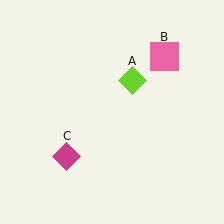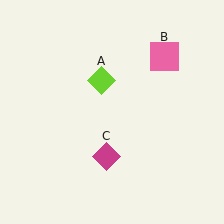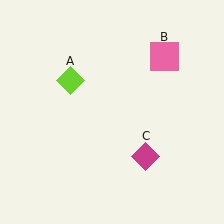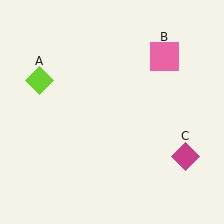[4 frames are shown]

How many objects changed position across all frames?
2 objects changed position: lime diamond (object A), magenta diamond (object C).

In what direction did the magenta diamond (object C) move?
The magenta diamond (object C) moved right.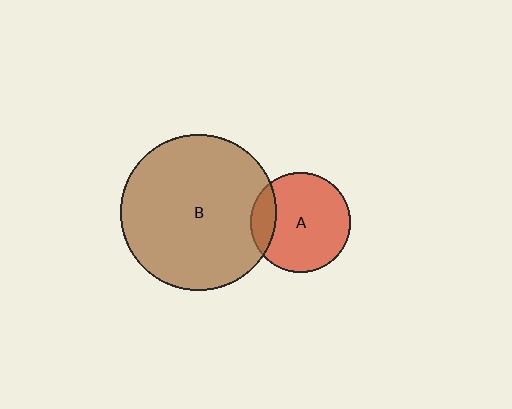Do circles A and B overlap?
Yes.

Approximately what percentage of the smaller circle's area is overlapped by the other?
Approximately 15%.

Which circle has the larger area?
Circle B (brown).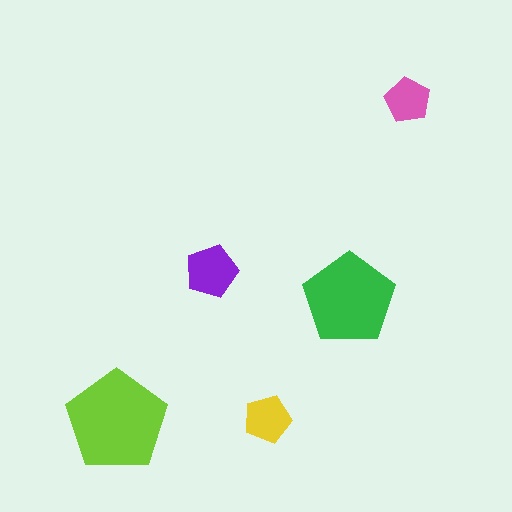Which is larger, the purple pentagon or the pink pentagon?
The purple one.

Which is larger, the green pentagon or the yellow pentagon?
The green one.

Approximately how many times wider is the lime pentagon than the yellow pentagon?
About 2 times wider.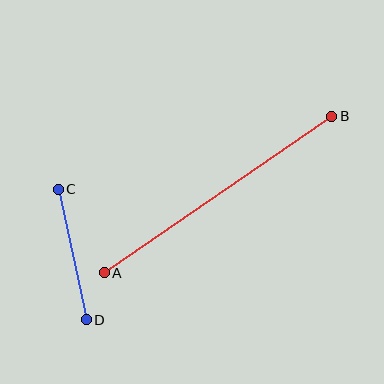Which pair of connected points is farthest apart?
Points A and B are farthest apart.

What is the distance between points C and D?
The distance is approximately 134 pixels.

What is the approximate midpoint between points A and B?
The midpoint is at approximately (218, 194) pixels.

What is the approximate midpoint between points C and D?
The midpoint is at approximately (72, 255) pixels.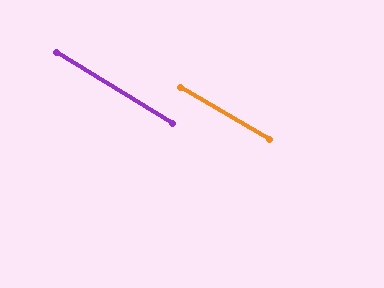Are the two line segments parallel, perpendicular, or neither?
Parallel — their directions differ by only 1.2°.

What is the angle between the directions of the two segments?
Approximately 1 degree.